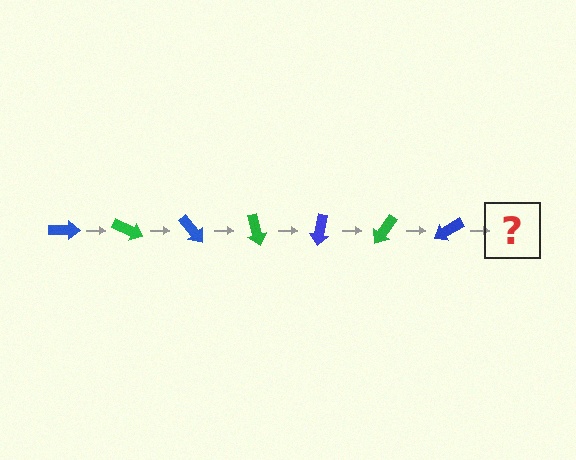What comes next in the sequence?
The next element should be a green arrow, rotated 175 degrees from the start.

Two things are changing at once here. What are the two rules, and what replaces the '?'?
The two rules are that it rotates 25 degrees each step and the color cycles through blue and green. The '?' should be a green arrow, rotated 175 degrees from the start.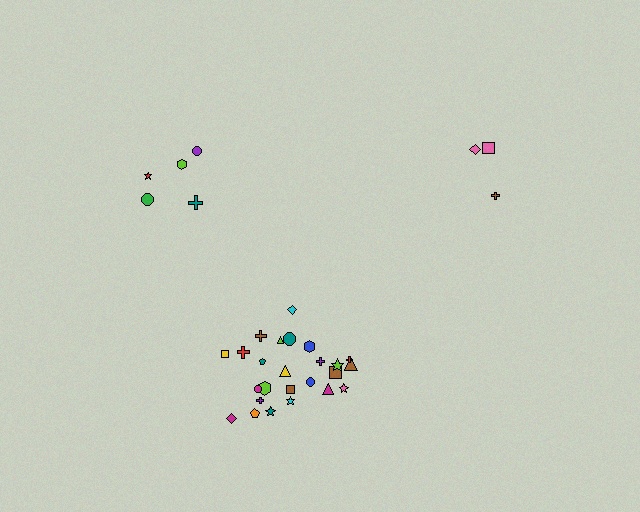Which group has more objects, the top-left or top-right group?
The top-left group.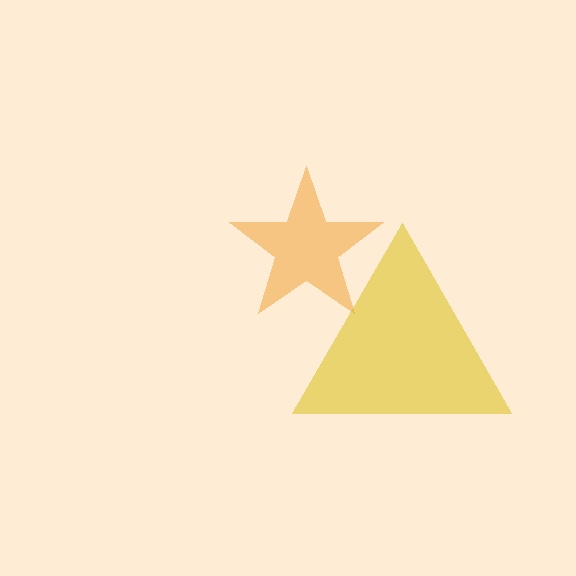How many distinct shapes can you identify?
There are 2 distinct shapes: a yellow triangle, an orange star.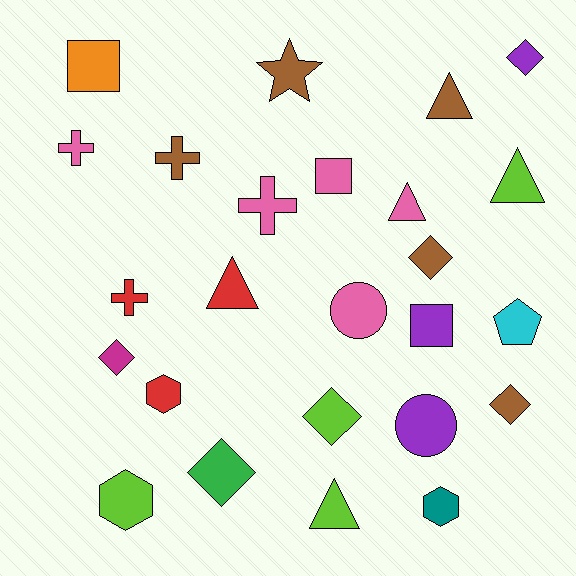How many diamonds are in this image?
There are 6 diamonds.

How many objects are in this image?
There are 25 objects.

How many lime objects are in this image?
There are 4 lime objects.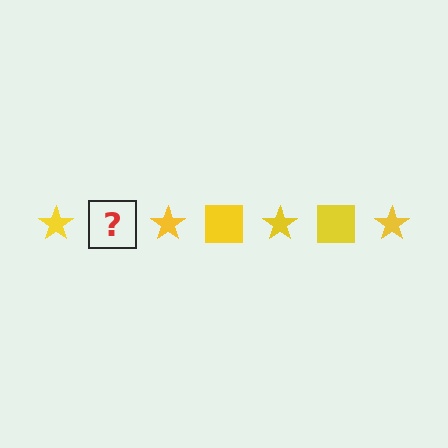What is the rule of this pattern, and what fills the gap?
The rule is that the pattern cycles through star, square shapes in yellow. The gap should be filled with a yellow square.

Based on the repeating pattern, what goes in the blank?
The blank should be a yellow square.